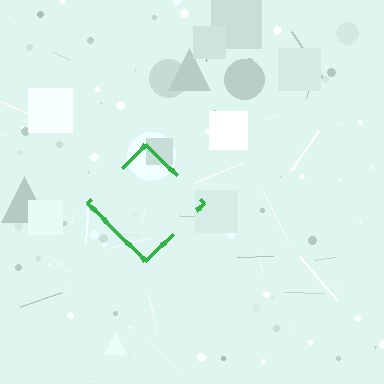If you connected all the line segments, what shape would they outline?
They would outline a diamond.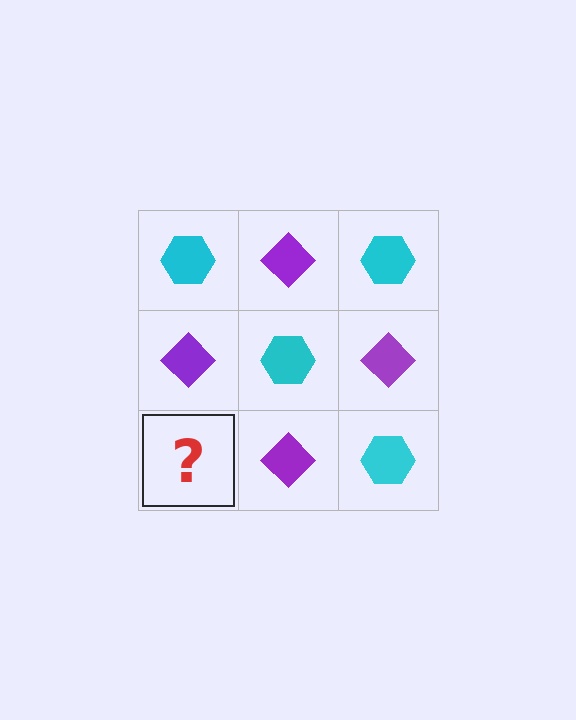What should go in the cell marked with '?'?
The missing cell should contain a cyan hexagon.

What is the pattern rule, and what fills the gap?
The rule is that it alternates cyan hexagon and purple diamond in a checkerboard pattern. The gap should be filled with a cyan hexagon.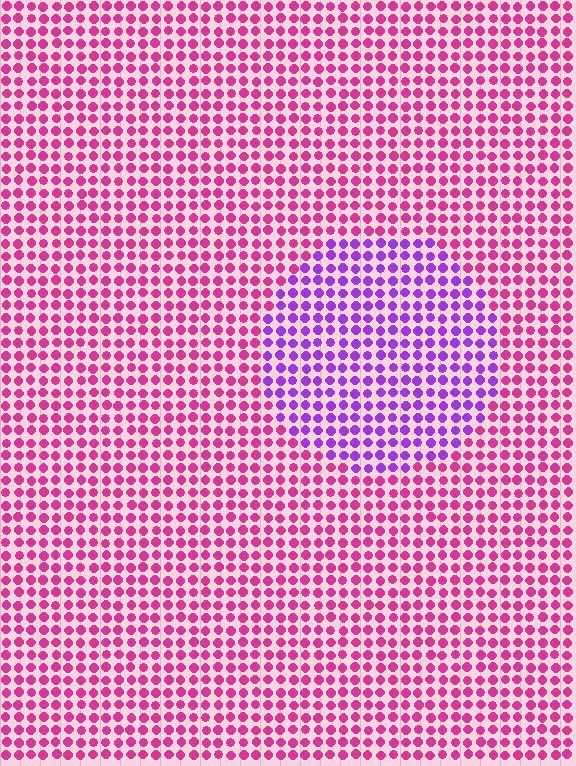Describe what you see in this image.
The image is filled with small magenta elements in a uniform arrangement. A circle-shaped region is visible where the elements are tinted to a slightly different hue, forming a subtle color boundary.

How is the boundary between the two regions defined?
The boundary is defined purely by a slight shift in hue (about 44 degrees). Spacing, size, and orientation are identical on both sides.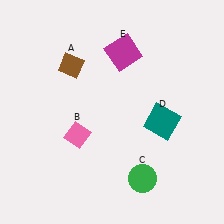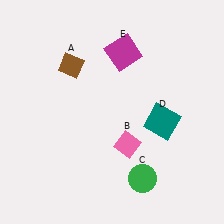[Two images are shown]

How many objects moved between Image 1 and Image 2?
1 object moved between the two images.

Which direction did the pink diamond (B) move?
The pink diamond (B) moved right.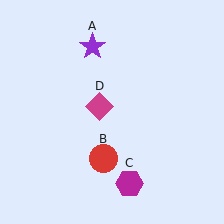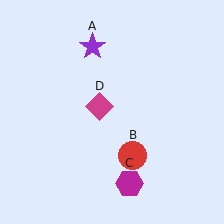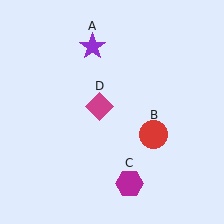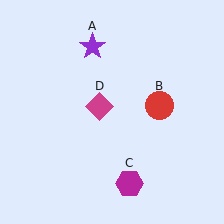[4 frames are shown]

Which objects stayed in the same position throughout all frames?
Purple star (object A) and magenta hexagon (object C) and magenta diamond (object D) remained stationary.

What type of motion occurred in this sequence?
The red circle (object B) rotated counterclockwise around the center of the scene.